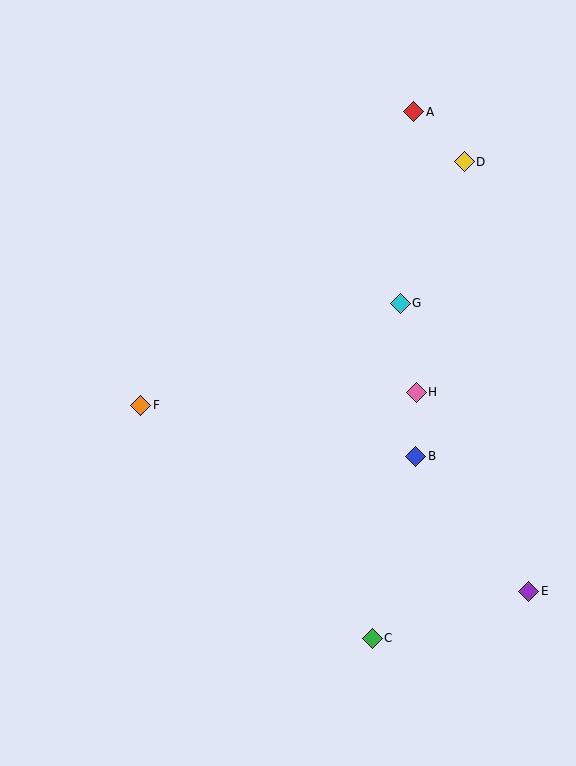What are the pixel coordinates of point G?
Point G is at (400, 303).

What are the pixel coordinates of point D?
Point D is at (464, 162).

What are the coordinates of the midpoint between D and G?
The midpoint between D and G is at (432, 233).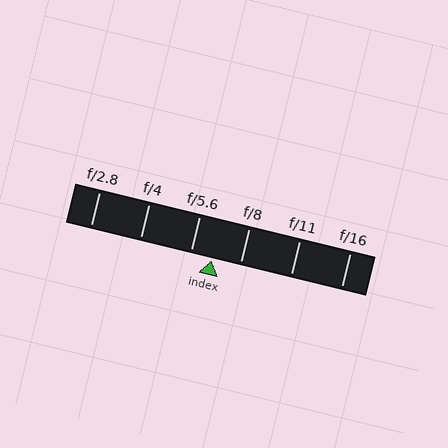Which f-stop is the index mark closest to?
The index mark is closest to f/5.6.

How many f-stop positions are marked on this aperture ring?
There are 6 f-stop positions marked.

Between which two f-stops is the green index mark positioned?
The index mark is between f/5.6 and f/8.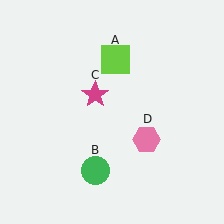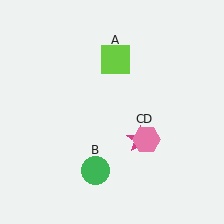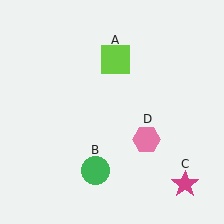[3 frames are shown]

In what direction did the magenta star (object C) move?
The magenta star (object C) moved down and to the right.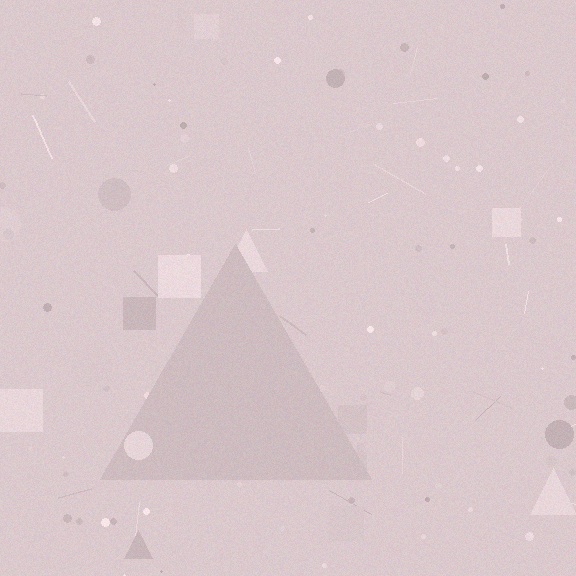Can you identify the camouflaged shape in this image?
The camouflaged shape is a triangle.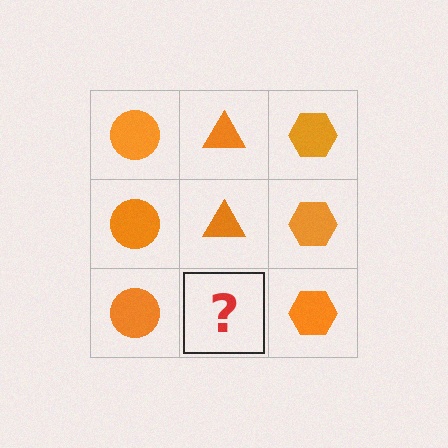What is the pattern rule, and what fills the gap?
The rule is that each column has a consistent shape. The gap should be filled with an orange triangle.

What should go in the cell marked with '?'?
The missing cell should contain an orange triangle.